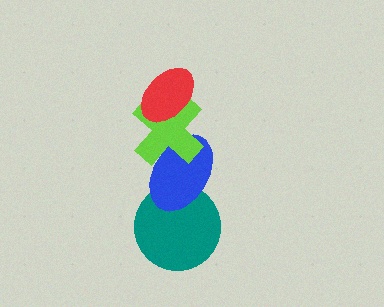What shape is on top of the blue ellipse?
The lime cross is on top of the blue ellipse.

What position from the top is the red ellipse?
The red ellipse is 1st from the top.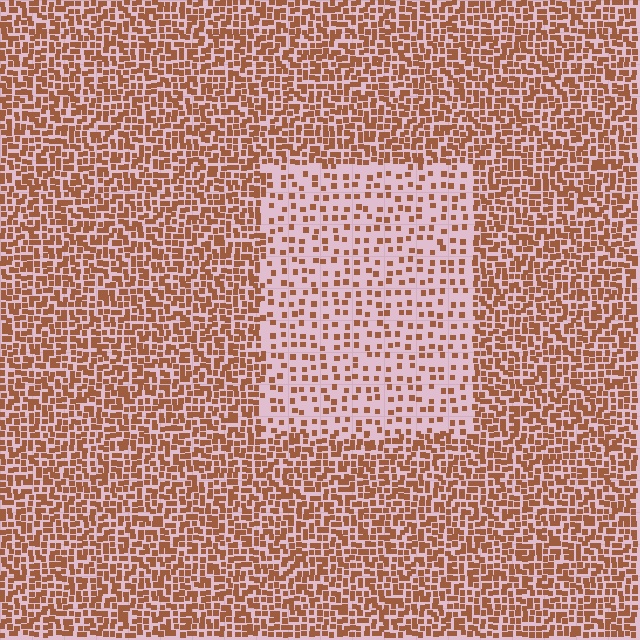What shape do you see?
I see a rectangle.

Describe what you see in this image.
The image contains small brown elements arranged at two different densities. A rectangle-shaped region is visible where the elements are less densely packed than the surrounding area.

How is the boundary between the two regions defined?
The boundary is defined by a change in element density (approximately 2.4x ratio). All elements are the same color, size, and shape.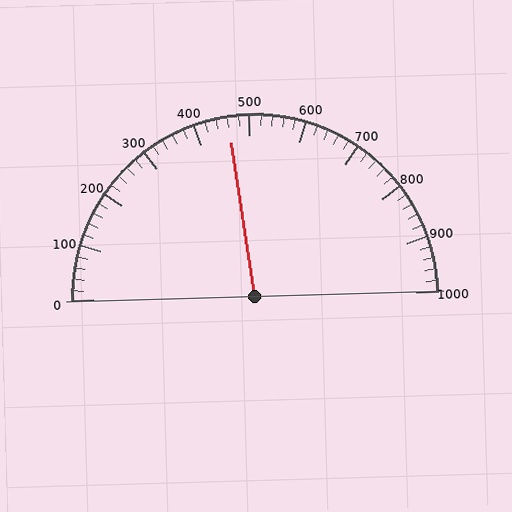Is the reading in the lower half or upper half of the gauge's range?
The reading is in the lower half of the range (0 to 1000).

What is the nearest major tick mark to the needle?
The nearest major tick mark is 500.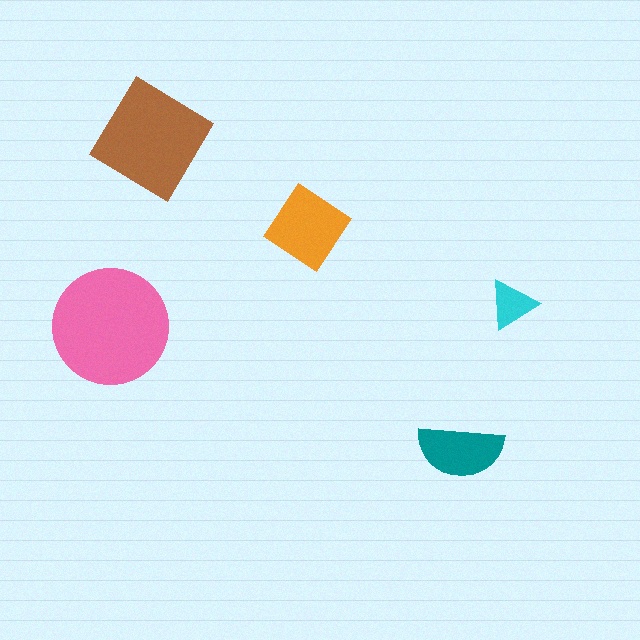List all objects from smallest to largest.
The cyan triangle, the teal semicircle, the orange diamond, the brown diamond, the pink circle.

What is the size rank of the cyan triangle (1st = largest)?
5th.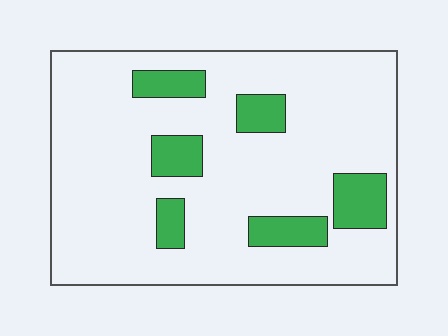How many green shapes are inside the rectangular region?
6.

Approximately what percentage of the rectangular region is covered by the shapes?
Approximately 15%.